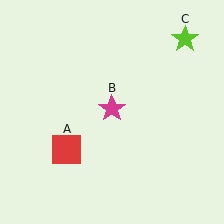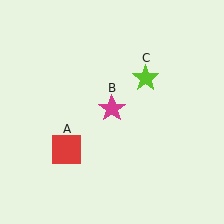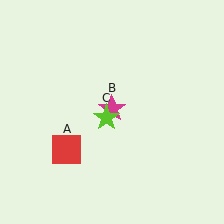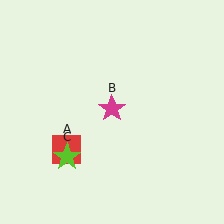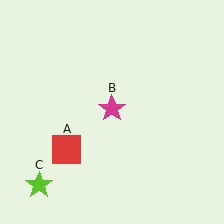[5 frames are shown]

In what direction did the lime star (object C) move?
The lime star (object C) moved down and to the left.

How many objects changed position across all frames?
1 object changed position: lime star (object C).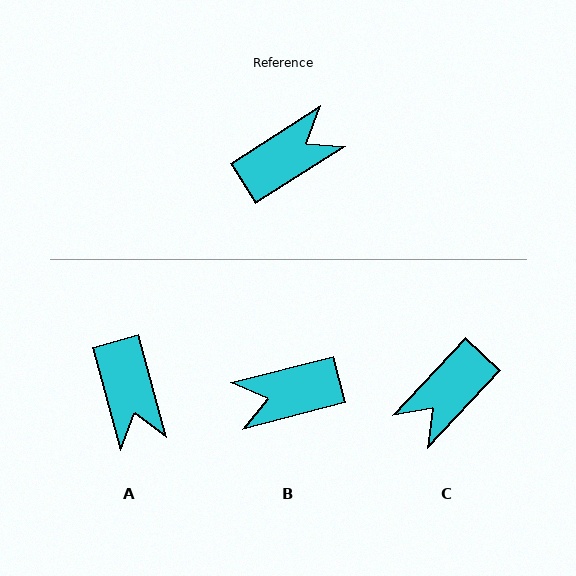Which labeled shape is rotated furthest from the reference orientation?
C, about 166 degrees away.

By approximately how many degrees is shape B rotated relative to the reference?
Approximately 162 degrees counter-clockwise.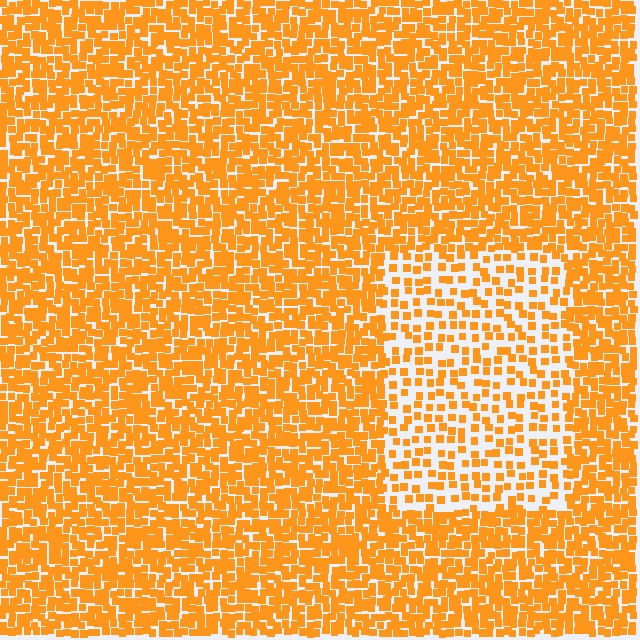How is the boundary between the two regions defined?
The boundary is defined by a change in element density (approximately 2.1x ratio). All elements are the same color, size, and shape.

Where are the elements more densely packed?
The elements are more densely packed outside the rectangle boundary.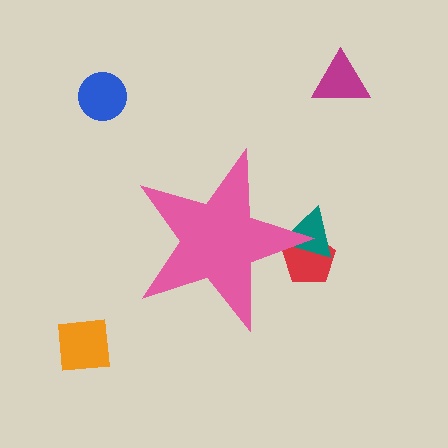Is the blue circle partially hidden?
No, the blue circle is fully visible.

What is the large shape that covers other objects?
A pink star.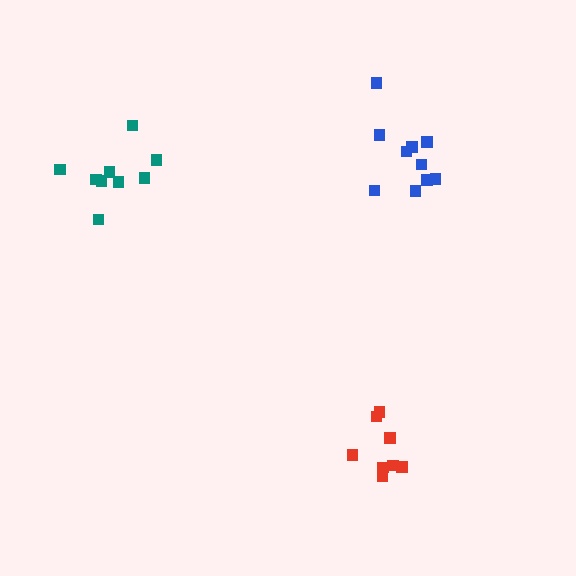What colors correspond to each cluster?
The clusters are colored: blue, red, teal.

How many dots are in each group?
Group 1: 10 dots, Group 2: 8 dots, Group 3: 9 dots (27 total).